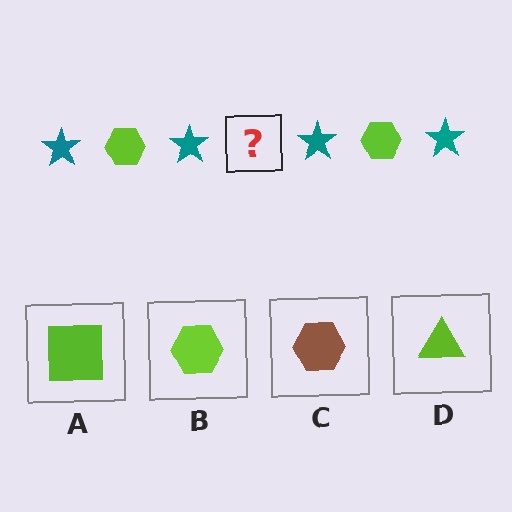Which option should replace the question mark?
Option B.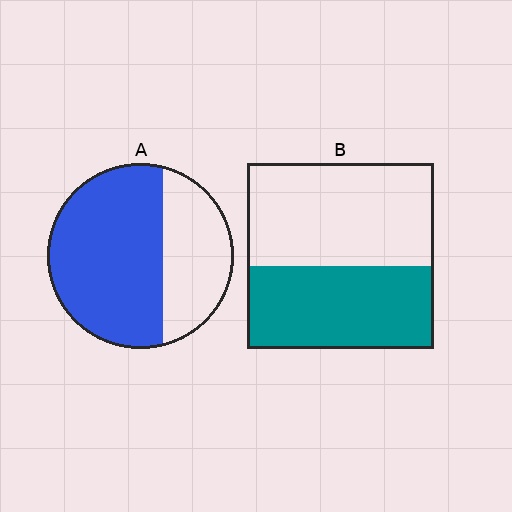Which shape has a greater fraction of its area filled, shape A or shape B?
Shape A.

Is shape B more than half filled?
No.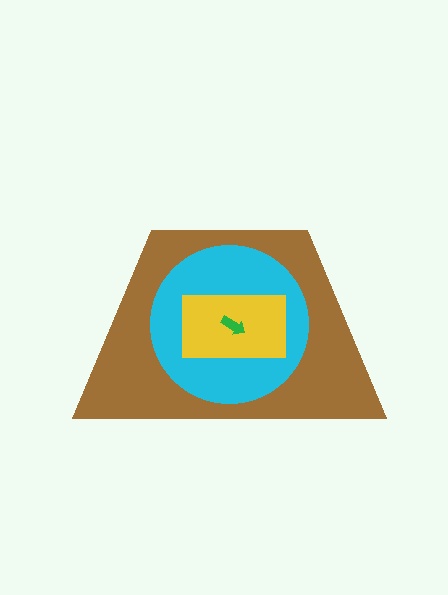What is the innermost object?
The green arrow.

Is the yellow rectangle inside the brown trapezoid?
Yes.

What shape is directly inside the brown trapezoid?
The cyan circle.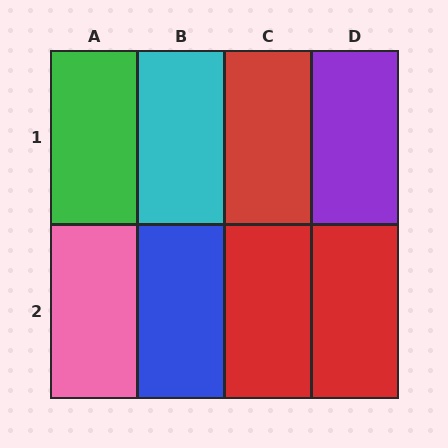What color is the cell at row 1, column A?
Green.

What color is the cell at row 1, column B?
Cyan.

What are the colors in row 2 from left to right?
Pink, blue, red, red.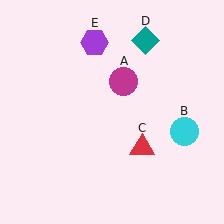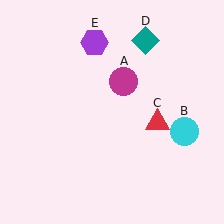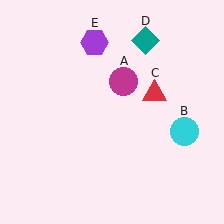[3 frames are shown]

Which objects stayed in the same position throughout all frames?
Magenta circle (object A) and cyan circle (object B) and teal diamond (object D) and purple hexagon (object E) remained stationary.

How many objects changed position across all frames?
1 object changed position: red triangle (object C).